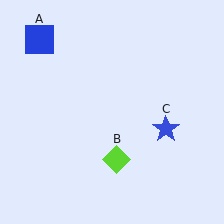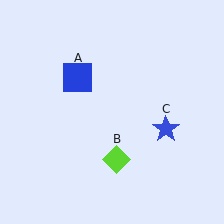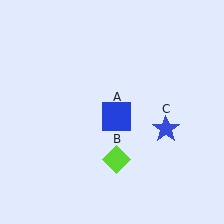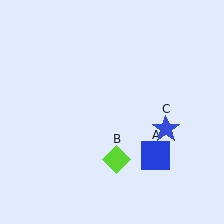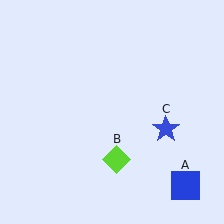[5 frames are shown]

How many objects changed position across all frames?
1 object changed position: blue square (object A).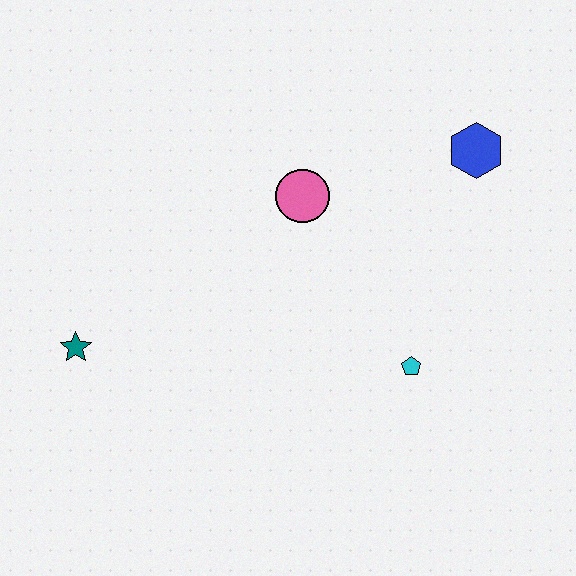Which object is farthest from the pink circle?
The teal star is farthest from the pink circle.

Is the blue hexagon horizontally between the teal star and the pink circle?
No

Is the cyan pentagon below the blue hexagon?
Yes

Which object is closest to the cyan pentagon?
The pink circle is closest to the cyan pentagon.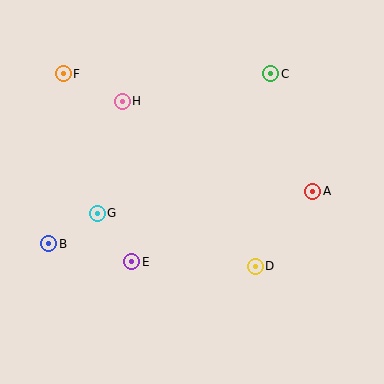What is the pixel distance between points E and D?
The distance between E and D is 123 pixels.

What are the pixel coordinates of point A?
Point A is at (313, 191).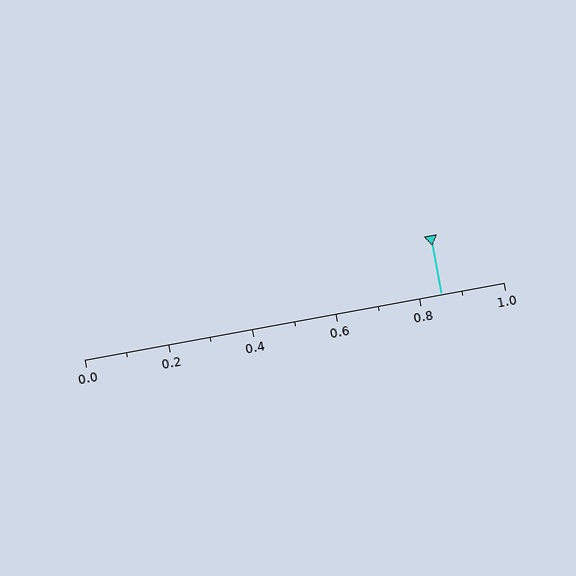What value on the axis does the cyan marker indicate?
The marker indicates approximately 0.85.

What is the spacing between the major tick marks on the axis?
The major ticks are spaced 0.2 apart.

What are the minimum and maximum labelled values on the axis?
The axis runs from 0.0 to 1.0.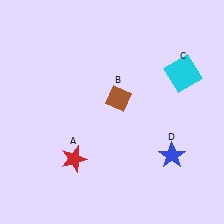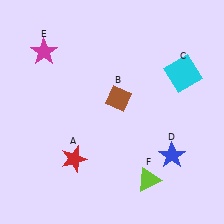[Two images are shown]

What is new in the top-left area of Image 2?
A magenta star (E) was added in the top-left area of Image 2.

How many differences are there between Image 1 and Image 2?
There are 2 differences between the two images.